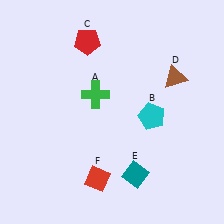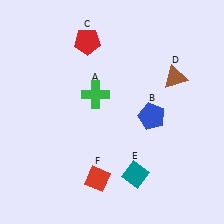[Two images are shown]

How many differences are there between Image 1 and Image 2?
There is 1 difference between the two images.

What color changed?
The pentagon (B) changed from cyan in Image 1 to blue in Image 2.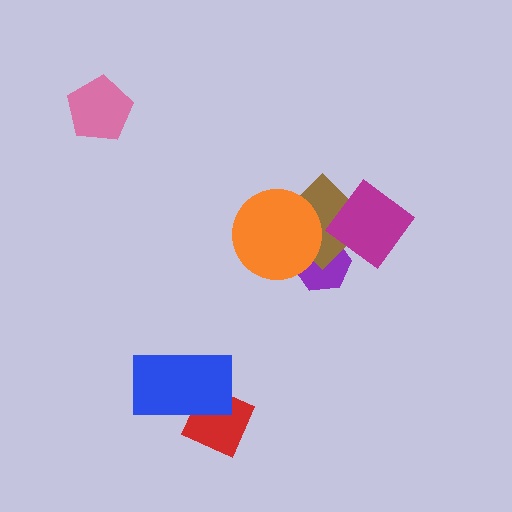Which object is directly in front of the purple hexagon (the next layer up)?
The brown diamond is directly in front of the purple hexagon.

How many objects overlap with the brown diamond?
3 objects overlap with the brown diamond.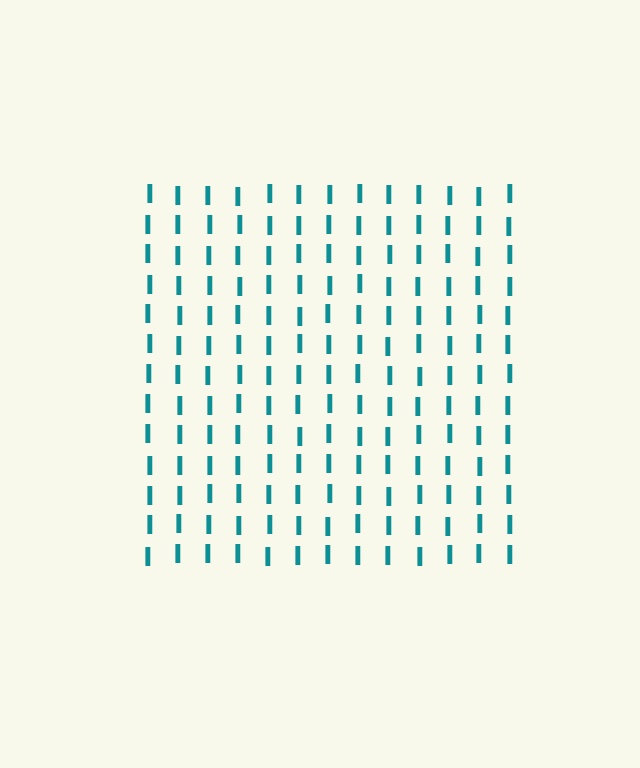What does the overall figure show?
The overall figure shows a square.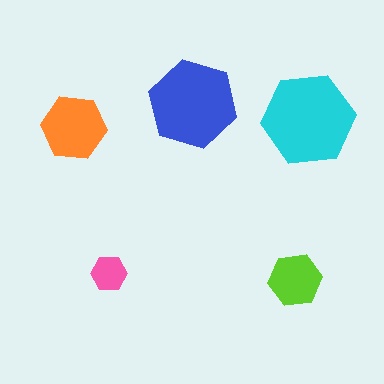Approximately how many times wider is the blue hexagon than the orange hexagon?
About 1.5 times wider.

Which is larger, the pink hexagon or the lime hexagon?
The lime one.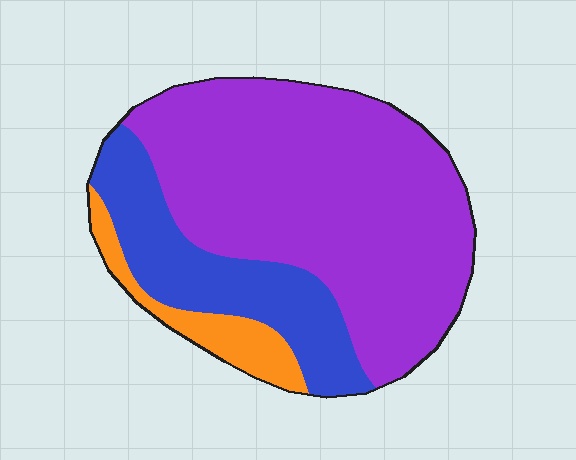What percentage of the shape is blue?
Blue covers about 25% of the shape.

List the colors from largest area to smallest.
From largest to smallest: purple, blue, orange.